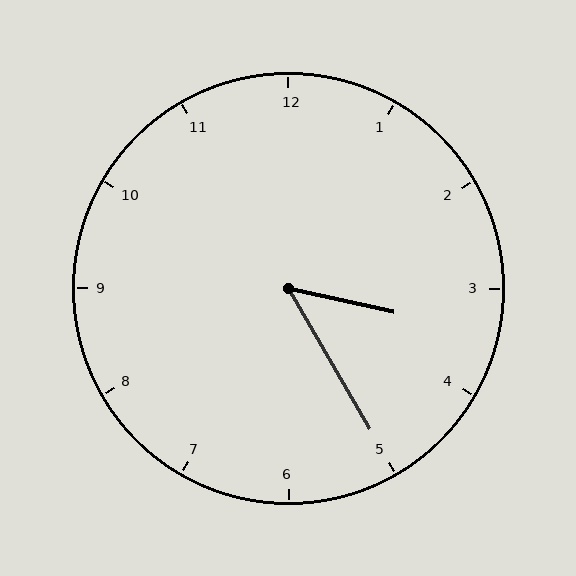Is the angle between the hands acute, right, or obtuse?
It is acute.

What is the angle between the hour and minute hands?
Approximately 48 degrees.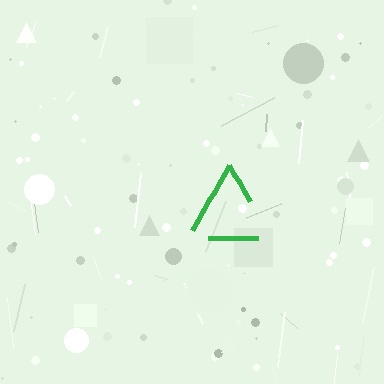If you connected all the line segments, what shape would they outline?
They would outline a triangle.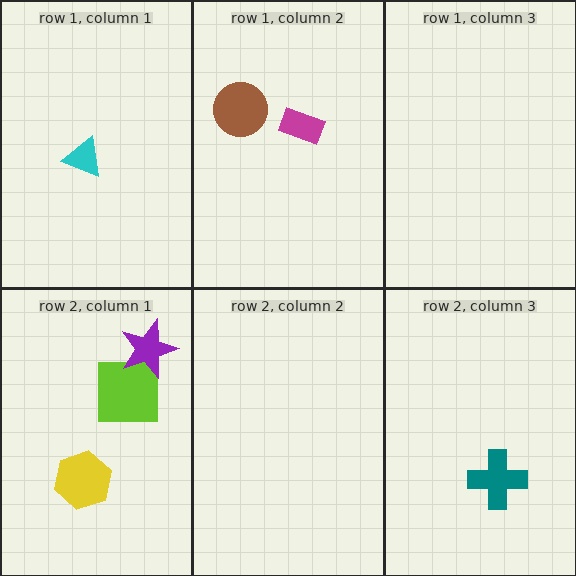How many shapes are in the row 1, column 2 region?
2.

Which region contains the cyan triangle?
The row 1, column 1 region.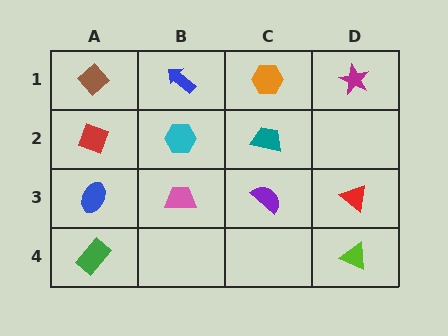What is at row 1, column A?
A brown diamond.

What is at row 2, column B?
A cyan hexagon.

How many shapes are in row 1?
4 shapes.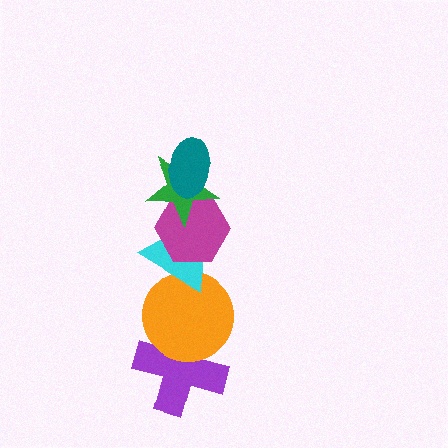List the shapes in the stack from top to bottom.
From top to bottom: the teal ellipse, the green star, the magenta hexagon, the cyan triangle, the orange circle, the purple cross.